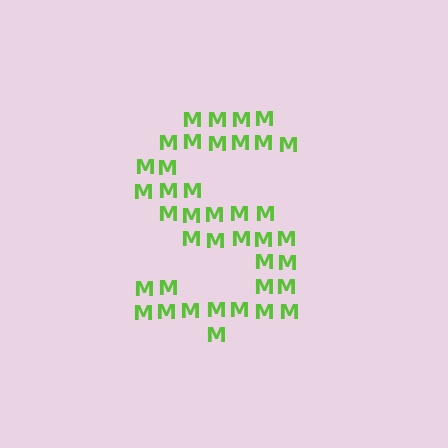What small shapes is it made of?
It is made of small letter M's.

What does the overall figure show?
The overall figure shows the letter S.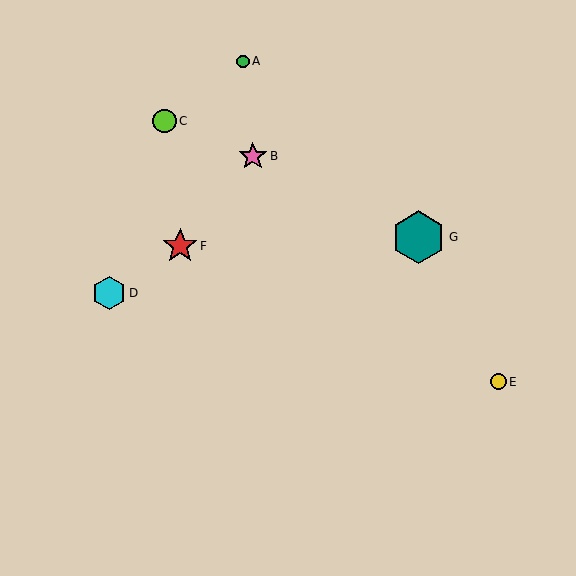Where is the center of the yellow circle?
The center of the yellow circle is at (498, 382).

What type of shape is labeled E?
Shape E is a yellow circle.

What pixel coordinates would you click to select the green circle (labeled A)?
Click at (243, 61) to select the green circle A.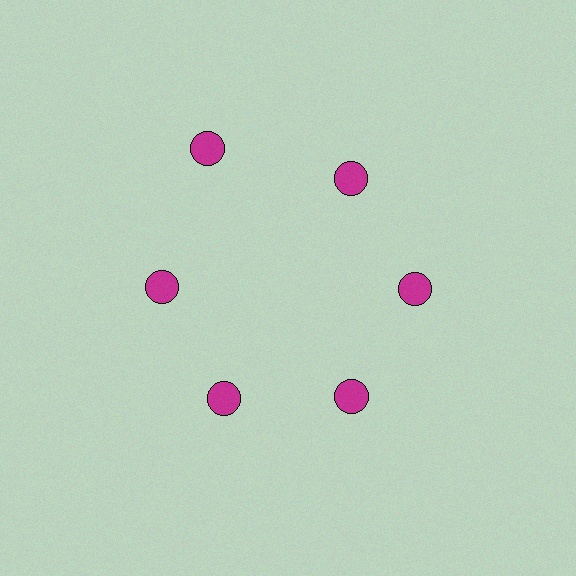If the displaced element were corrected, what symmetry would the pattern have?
It would have 6-fold rotational symmetry — the pattern would map onto itself every 60 degrees.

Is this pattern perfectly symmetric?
No. The 6 magenta circles are arranged in a ring, but one element near the 11 o'clock position is pushed outward from the center, breaking the 6-fold rotational symmetry.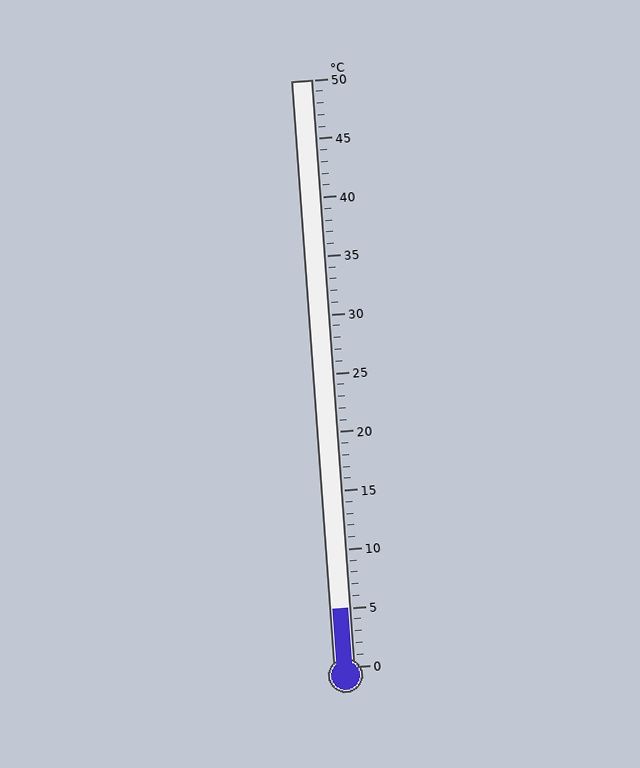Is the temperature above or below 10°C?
The temperature is below 10°C.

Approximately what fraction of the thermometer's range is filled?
The thermometer is filled to approximately 10% of its range.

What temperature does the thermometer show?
The thermometer shows approximately 5°C.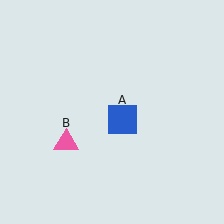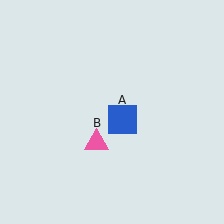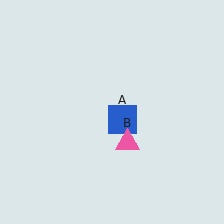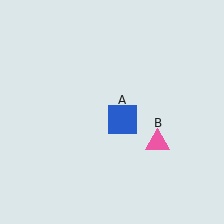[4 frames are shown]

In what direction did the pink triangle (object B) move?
The pink triangle (object B) moved right.